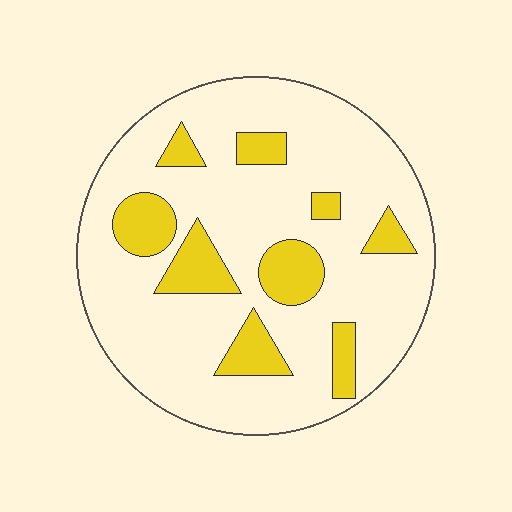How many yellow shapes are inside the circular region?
9.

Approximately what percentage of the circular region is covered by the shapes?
Approximately 20%.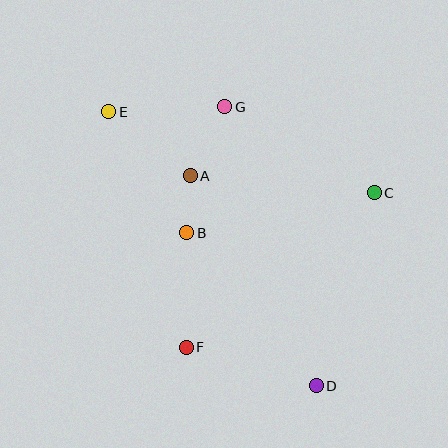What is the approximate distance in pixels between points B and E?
The distance between B and E is approximately 144 pixels.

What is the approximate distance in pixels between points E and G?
The distance between E and G is approximately 116 pixels.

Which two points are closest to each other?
Points A and B are closest to each other.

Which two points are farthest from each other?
Points D and E are farthest from each other.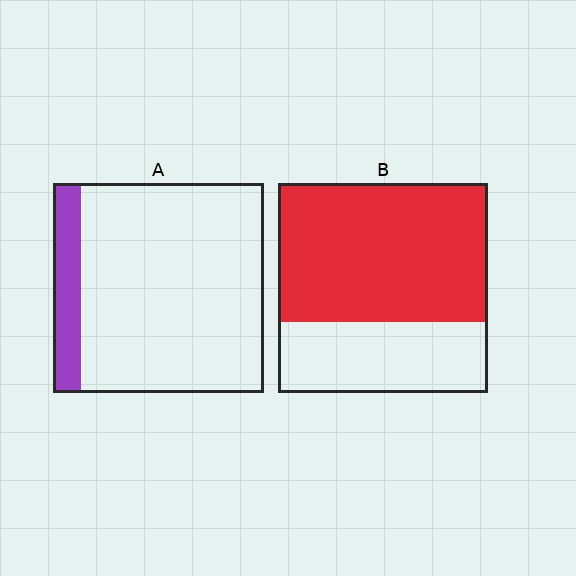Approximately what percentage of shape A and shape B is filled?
A is approximately 15% and B is approximately 65%.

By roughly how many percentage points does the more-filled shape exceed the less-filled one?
By roughly 55 percentage points (B over A).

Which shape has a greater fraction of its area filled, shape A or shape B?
Shape B.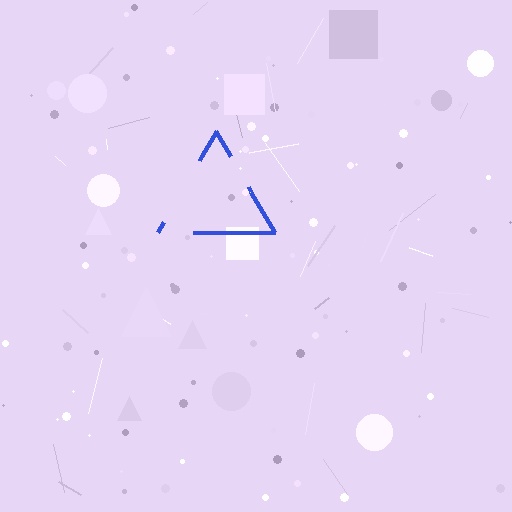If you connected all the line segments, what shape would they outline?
They would outline a triangle.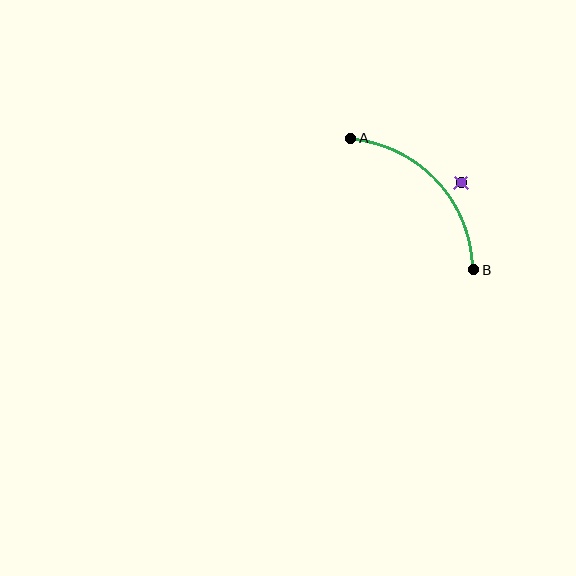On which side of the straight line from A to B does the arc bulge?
The arc bulges above and to the right of the straight line connecting A and B.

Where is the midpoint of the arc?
The arc midpoint is the point on the curve farthest from the straight line joining A and B. It sits above and to the right of that line.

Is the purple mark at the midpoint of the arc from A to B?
No — the purple mark does not lie on the arc at all. It sits slightly outside the curve.